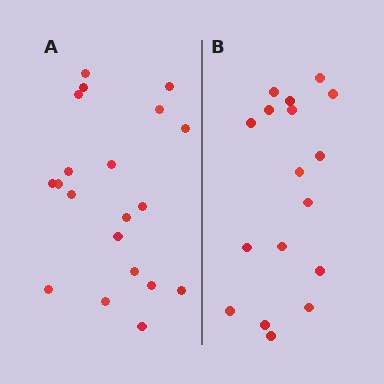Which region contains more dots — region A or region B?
Region A (the left region) has more dots.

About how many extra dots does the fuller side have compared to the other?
Region A has just a few more — roughly 2 or 3 more dots than region B.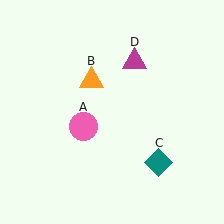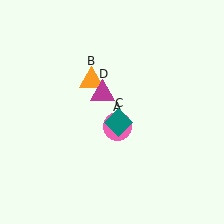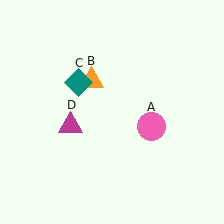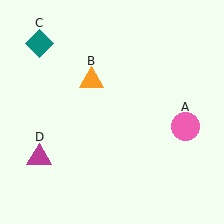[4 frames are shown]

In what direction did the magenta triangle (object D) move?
The magenta triangle (object D) moved down and to the left.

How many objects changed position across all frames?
3 objects changed position: pink circle (object A), teal diamond (object C), magenta triangle (object D).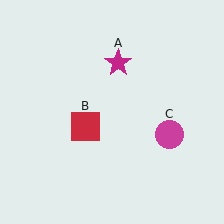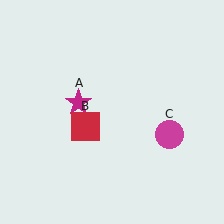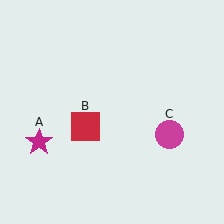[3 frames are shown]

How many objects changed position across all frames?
1 object changed position: magenta star (object A).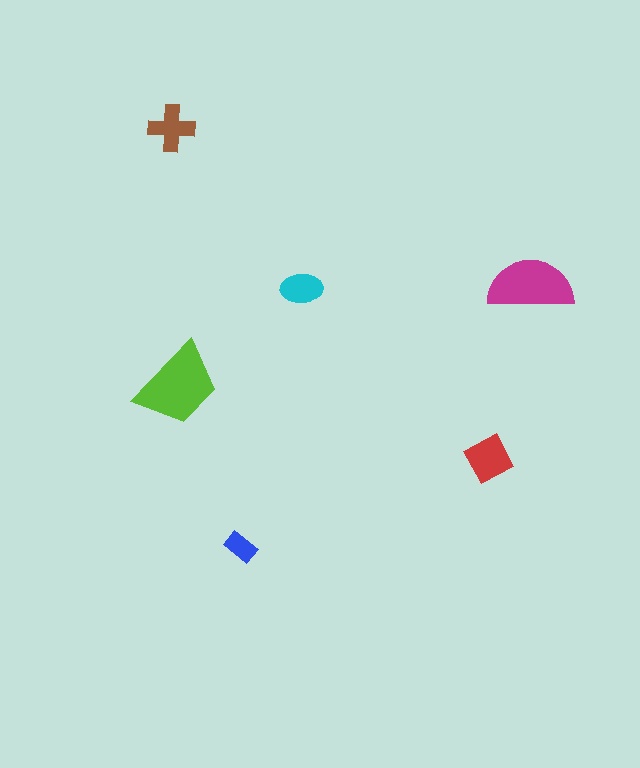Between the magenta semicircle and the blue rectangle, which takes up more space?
The magenta semicircle.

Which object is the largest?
The lime trapezoid.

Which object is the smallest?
The blue rectangle.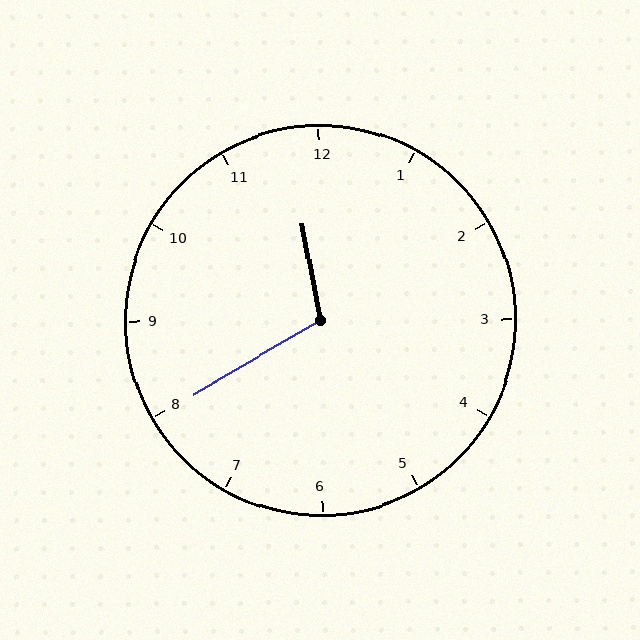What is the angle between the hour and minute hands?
Approximately 110 degrees.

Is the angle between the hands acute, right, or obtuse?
It is obtuse.